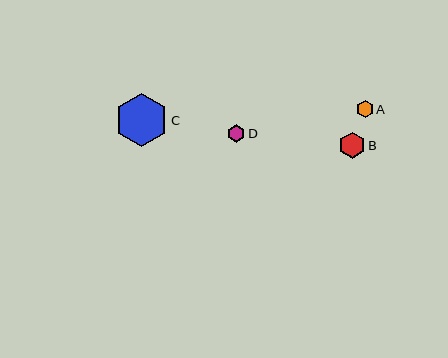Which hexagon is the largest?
Hexagon C is the largest with a size of approximately 53 pixels.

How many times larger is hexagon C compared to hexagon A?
Hexagon C is approximately 3.2 times the size of hexagon A.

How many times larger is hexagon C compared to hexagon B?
Hexagon C is approximately 2.0 times the size of hexagon B.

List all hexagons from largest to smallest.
From largest to smallest: C, B, D, A.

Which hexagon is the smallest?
Hexagon A is the smallest with a size of approximately 17 pixels.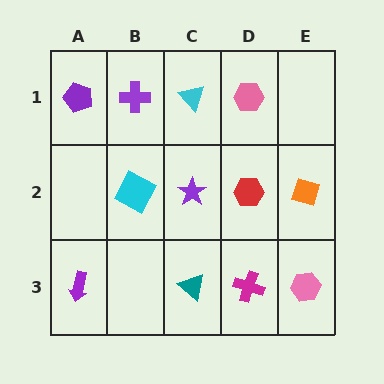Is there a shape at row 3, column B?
No, that cell is empty.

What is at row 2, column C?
A purple star.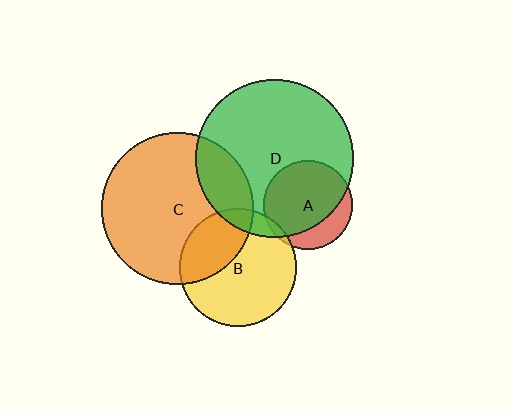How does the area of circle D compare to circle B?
Approximately 1.8 times.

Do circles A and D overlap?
Yes.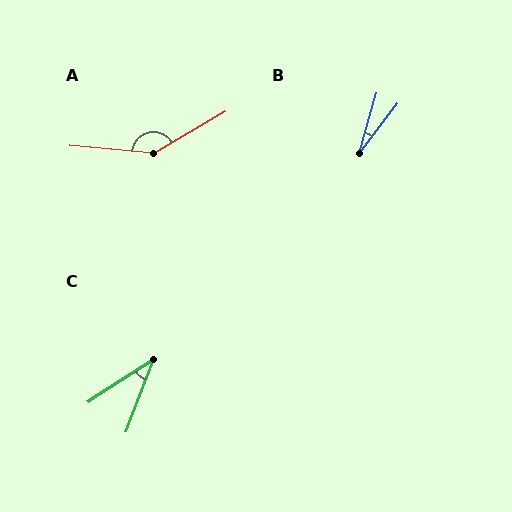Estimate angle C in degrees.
Approximately 36 degrees.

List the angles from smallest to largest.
B (21°), C (36°), A (145°).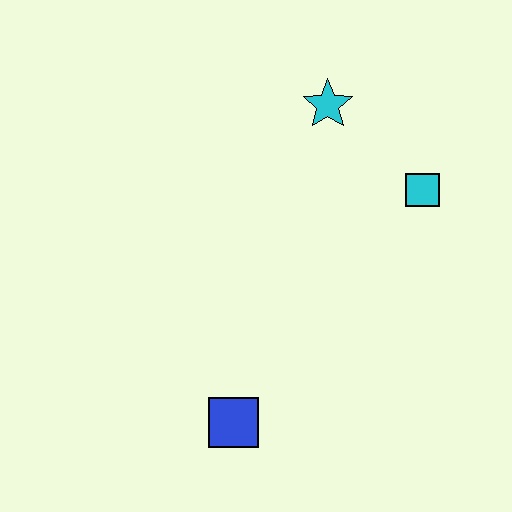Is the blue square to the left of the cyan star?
Yes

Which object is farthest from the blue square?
The cyan star is farthest from the blue square.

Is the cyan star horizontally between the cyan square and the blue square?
Yes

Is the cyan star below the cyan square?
No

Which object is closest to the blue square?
The cyan square is closest to the blue square.